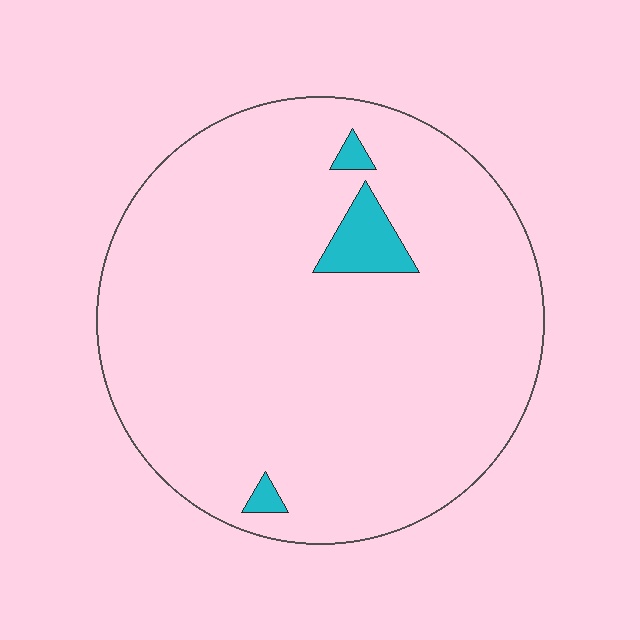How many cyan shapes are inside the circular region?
3.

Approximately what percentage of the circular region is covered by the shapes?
Approximately 5%.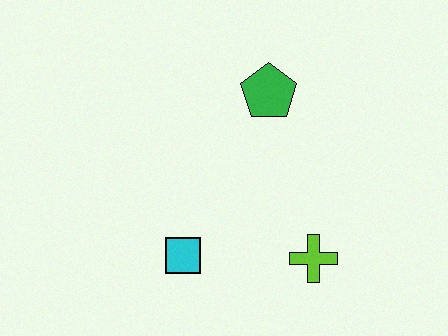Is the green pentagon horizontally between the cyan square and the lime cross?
Yes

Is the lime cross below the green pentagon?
Yes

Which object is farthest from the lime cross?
The green pentagon is farthest from the lime cross.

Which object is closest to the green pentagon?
The lime cross is closest to the green pentagon.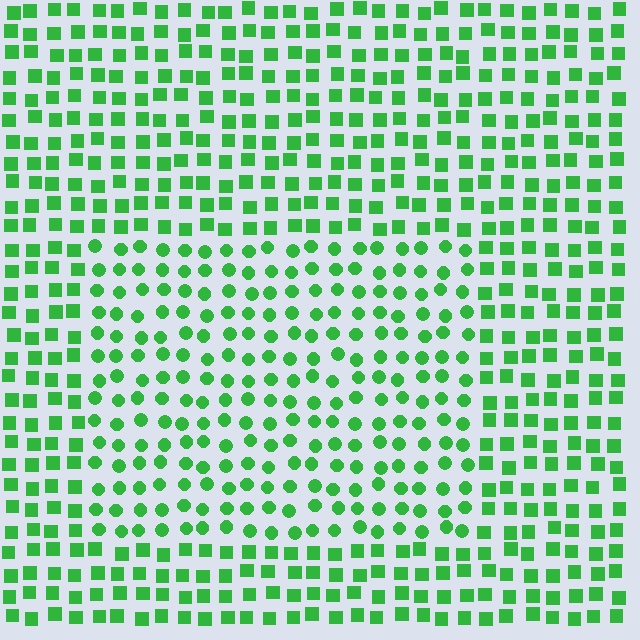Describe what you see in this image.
The image is filled with small green elements arranged in a uniform grid. A rectangle-shaped region contains circles, while the surrounding area contains squares. The boundary is defined purely by the change in element shape.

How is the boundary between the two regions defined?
The boundary is defined by a change in element shape: circles inside vs. squares outside. All elements share the same color and spacing.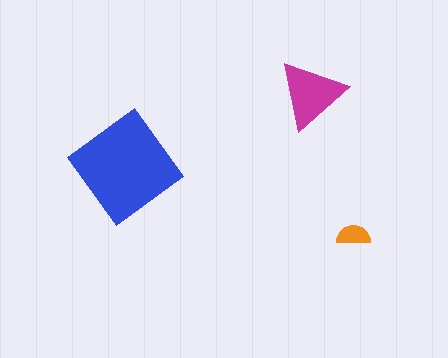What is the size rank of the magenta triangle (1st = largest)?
2nd.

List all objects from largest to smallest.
The blue diamond, the magenta triangle, the orange semicircle.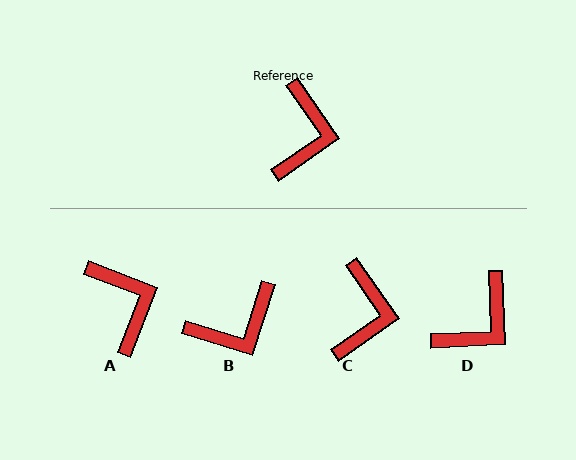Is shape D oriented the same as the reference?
No, it is off by about 32 degrees.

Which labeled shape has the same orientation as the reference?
C.